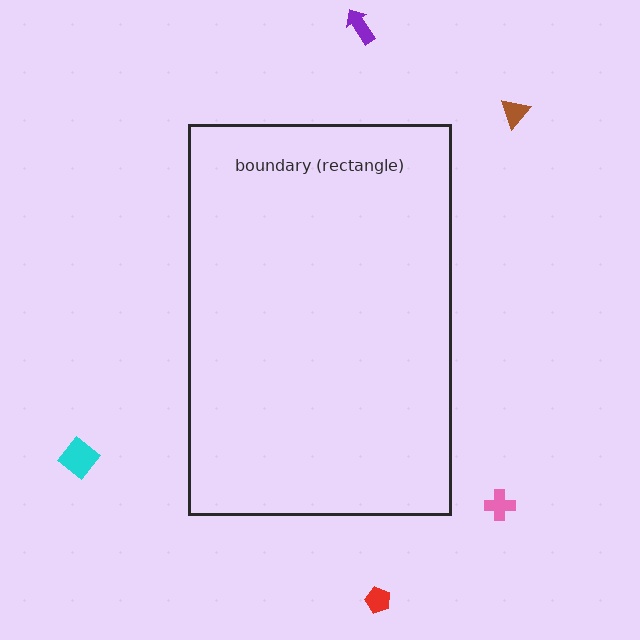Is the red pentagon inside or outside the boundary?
Outside.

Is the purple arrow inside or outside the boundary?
Outside.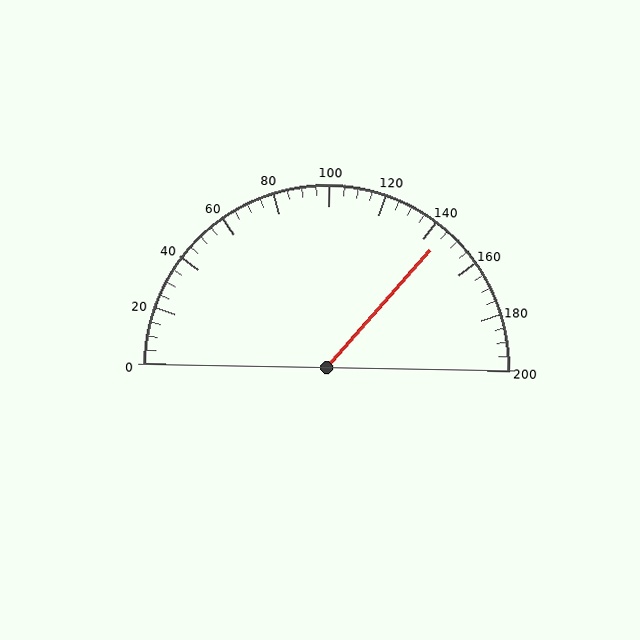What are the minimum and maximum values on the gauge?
The gauge ranges from 0 to 200.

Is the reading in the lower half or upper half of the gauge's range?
The reading is in the upper half of the range (0 to 200).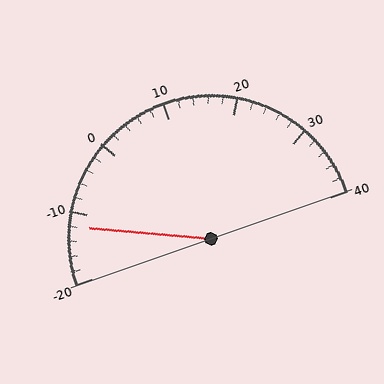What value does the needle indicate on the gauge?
The needle indicates approximately -12.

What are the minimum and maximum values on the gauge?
The gauge ranges from -20 to 40.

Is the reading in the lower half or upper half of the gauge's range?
The reading is in the lower half of the range (-20 to 40).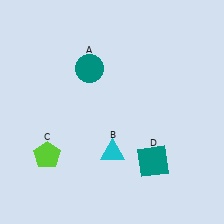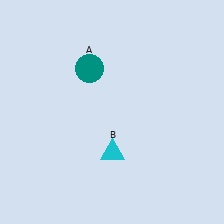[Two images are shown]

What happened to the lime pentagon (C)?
The lime pentagon (C) was removed in Image 2. It was in the bottom-left area of Image 1.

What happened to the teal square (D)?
The teal square (D) was removed in Image 2. It was in the bottom-right area of Image 1.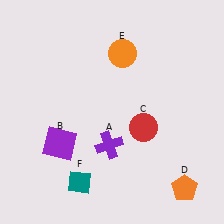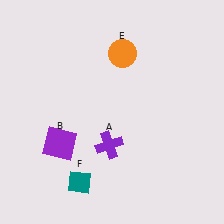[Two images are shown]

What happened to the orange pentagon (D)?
The orange pentagon (D) was removed in Image 2. It was in the bottom-right area of Image 1.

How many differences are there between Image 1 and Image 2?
There are 2 differences between the two images.